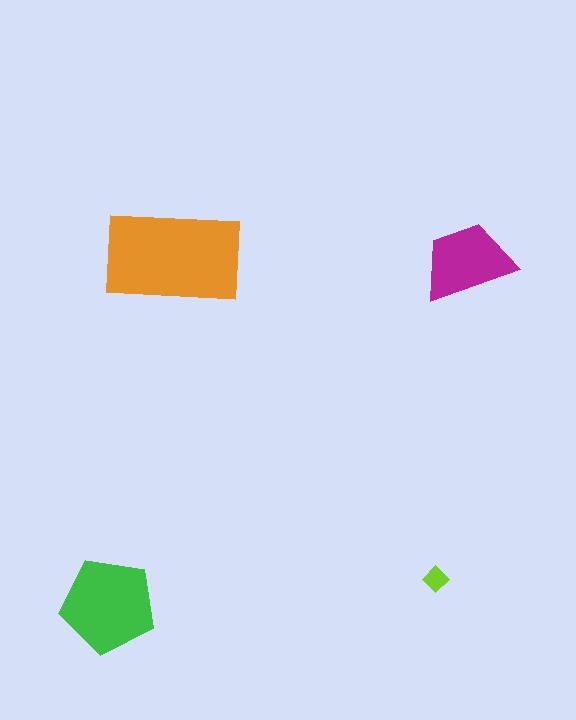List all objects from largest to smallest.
The orange rectangle, the green pentagon, the magenta trapezoid, the lime diamond.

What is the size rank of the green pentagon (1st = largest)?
2nd.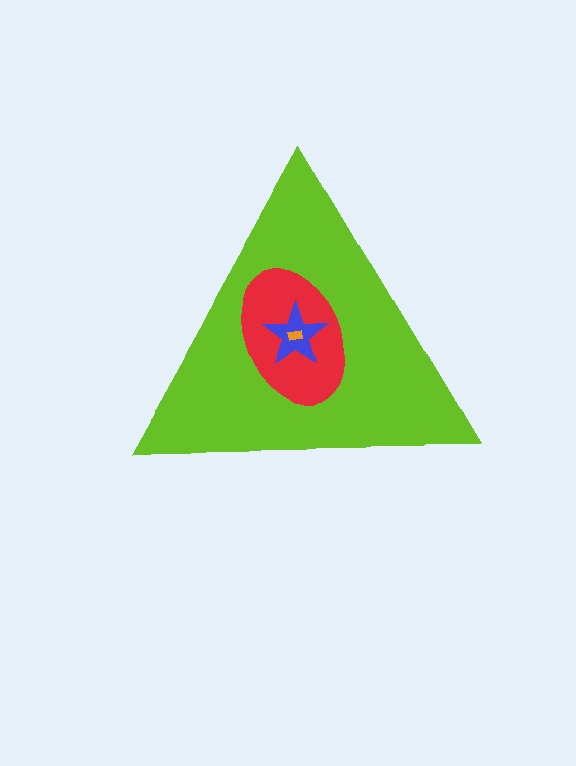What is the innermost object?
The orange rectangle.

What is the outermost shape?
The lime triangle.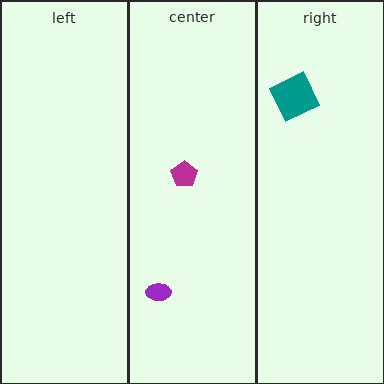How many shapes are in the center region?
2.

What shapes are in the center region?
The purple ellipse, the magenta pentagon.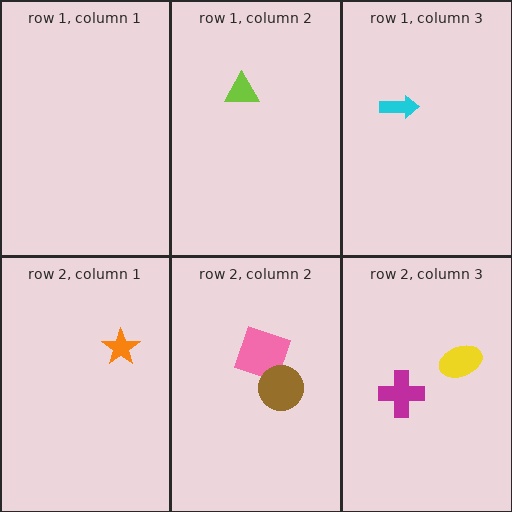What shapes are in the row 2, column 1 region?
The orange star.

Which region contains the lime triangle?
The row 1, column 2 region.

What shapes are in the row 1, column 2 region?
The lime triangle.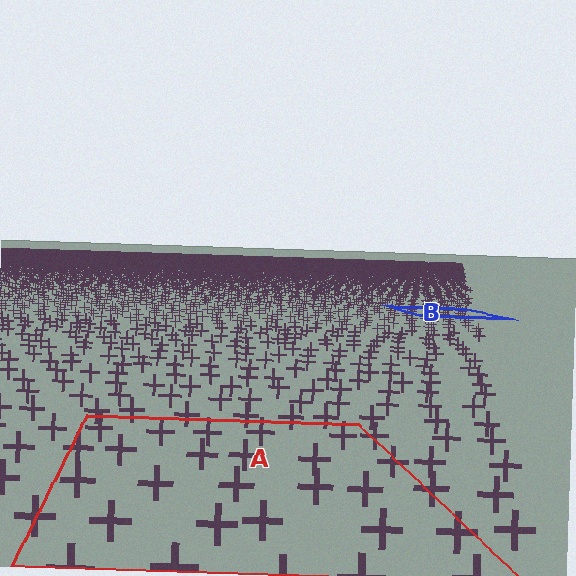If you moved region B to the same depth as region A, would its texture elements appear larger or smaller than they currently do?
They would appear larger. At a closer depth, the same texture elements are projected at a bigger on-screen size.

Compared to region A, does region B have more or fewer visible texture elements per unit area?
Region B has more texture elements per unit area — they are packed more densely because it is farther away.